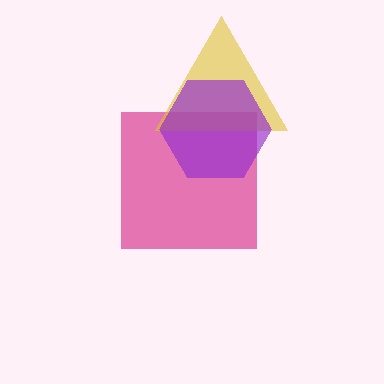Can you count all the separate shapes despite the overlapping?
Yes, there are 3 separate shapes.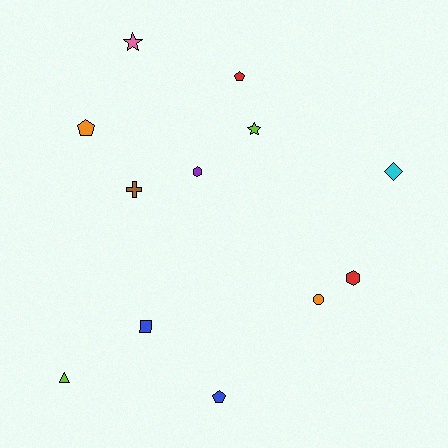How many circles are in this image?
There is 1 circle.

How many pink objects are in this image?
There is 1 pink object.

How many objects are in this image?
There are 12 objects.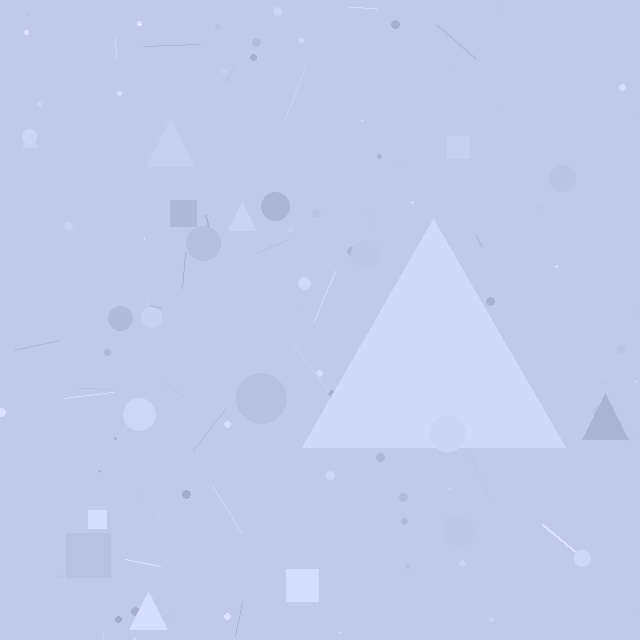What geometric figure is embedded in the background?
A triangle is embedded in the background.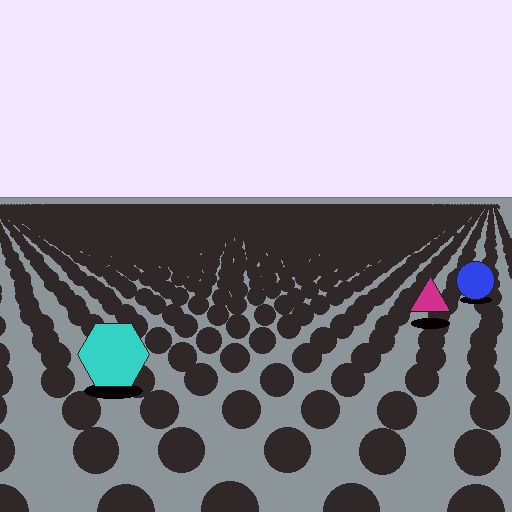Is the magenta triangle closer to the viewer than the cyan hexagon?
No. The cyan hexagon is closer — you can tell from the texture gradient: the ground texture is coarser near it.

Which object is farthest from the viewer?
The blue circle is farthest from the viewer. It appears smaller and the ground texture around it is denser.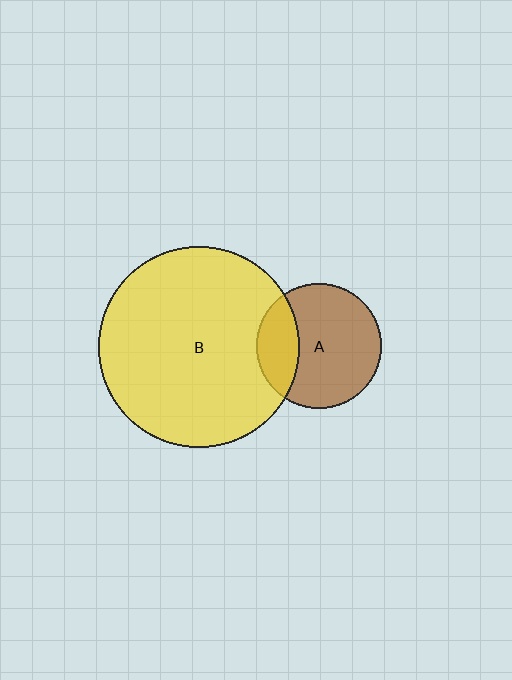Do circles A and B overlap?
Yes.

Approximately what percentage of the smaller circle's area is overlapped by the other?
Approximately 25%.